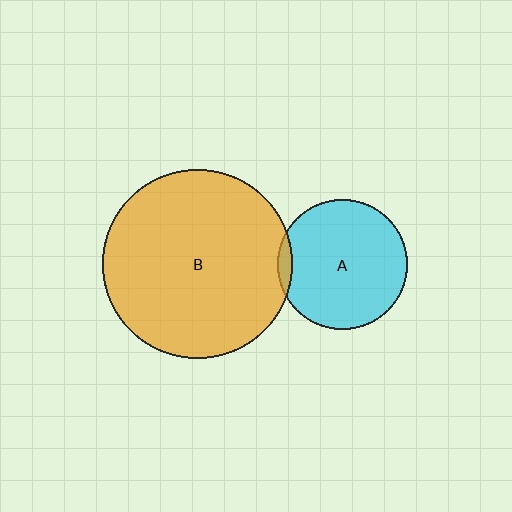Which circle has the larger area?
Circle B (orange).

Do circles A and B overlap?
Yes.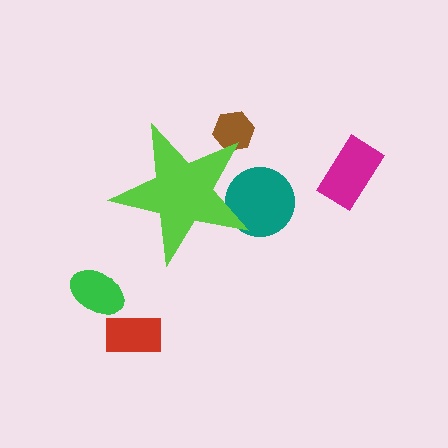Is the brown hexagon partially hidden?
Yes, the brown hexagon is partially hidden behind the lime star.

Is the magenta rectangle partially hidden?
No, the magenta rectangle is fully visible.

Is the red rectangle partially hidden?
No, the red rectangle is fully visible.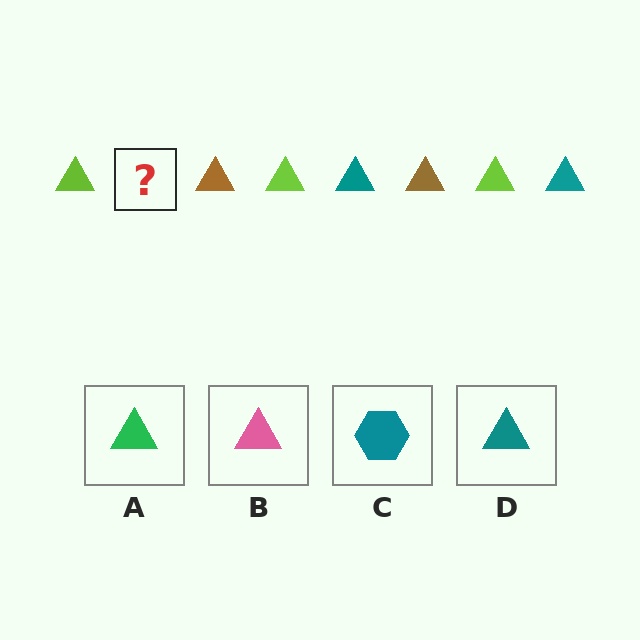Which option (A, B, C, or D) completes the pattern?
D.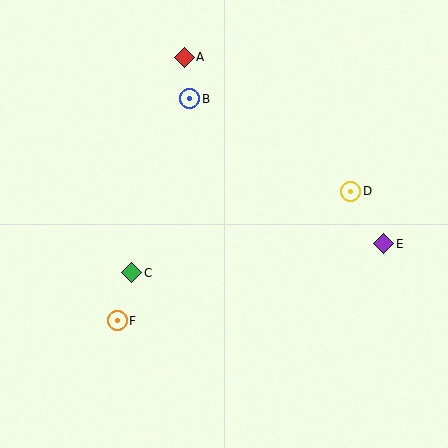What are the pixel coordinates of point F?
Point F is at (117, 321).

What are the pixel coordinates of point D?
Point D is at (351, 191).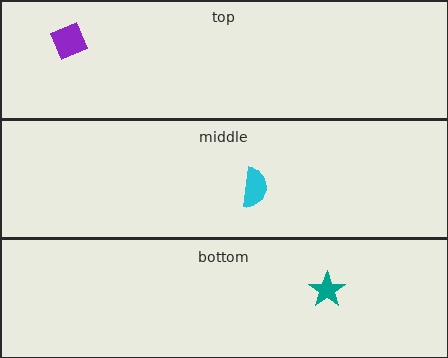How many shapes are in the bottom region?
1.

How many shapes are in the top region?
1.